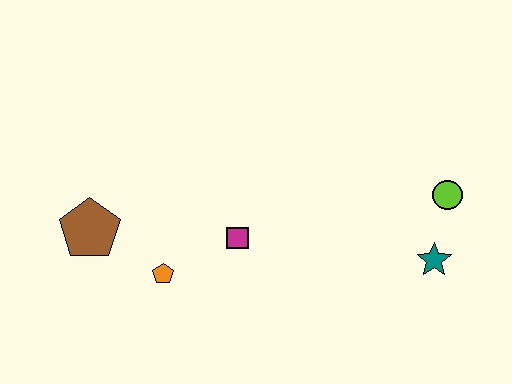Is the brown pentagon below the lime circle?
Yes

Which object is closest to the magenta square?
The orange pentagon is closest to the magenta square.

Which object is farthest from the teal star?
The brown pentagon is farthest from the teal star.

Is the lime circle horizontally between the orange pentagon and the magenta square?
No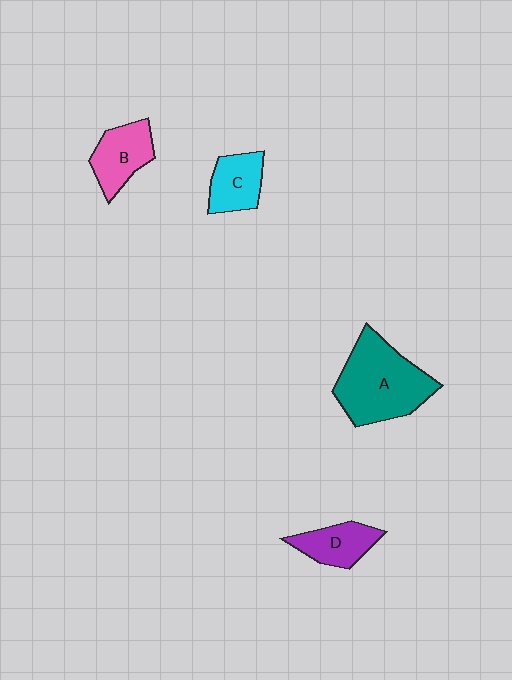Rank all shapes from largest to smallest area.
From largest to smallest: A (teal), B (pink), C (cyan), D (purple).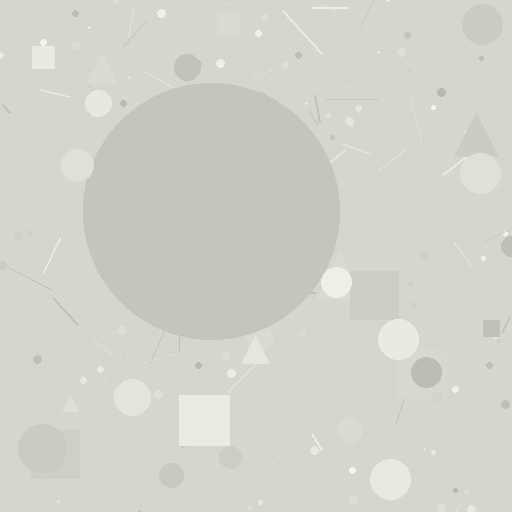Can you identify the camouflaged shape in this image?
The camouflaged shape is a circle.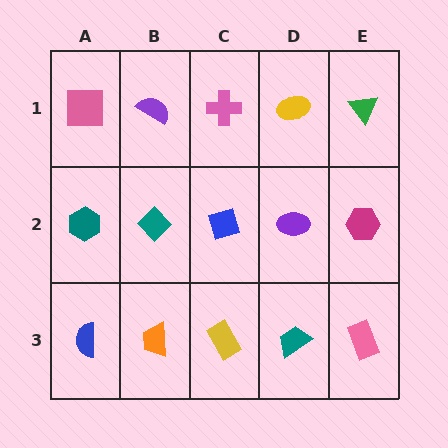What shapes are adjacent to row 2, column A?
A pink square (row 1, column A), a blue semicircle (row 3, column A), a teal diamond (row 2, column B).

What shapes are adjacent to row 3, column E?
A magenta hexagon (row 2, column E), a teal trapezoid (row 3, column D).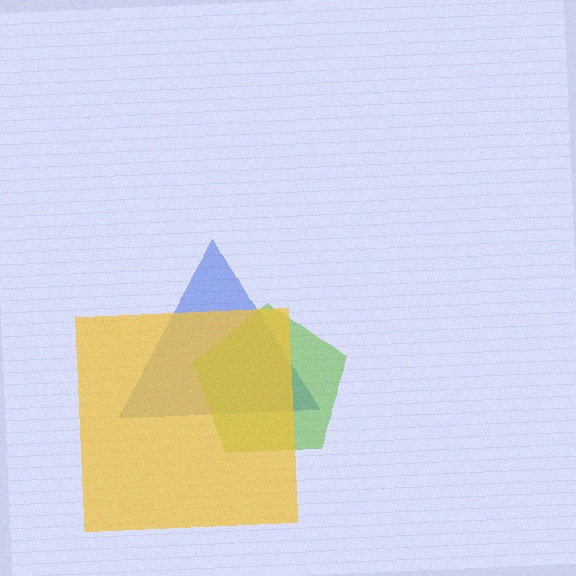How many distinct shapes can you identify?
There are 3 distinct shapes: a blue triangle, a lime pentagon, a yellow square.